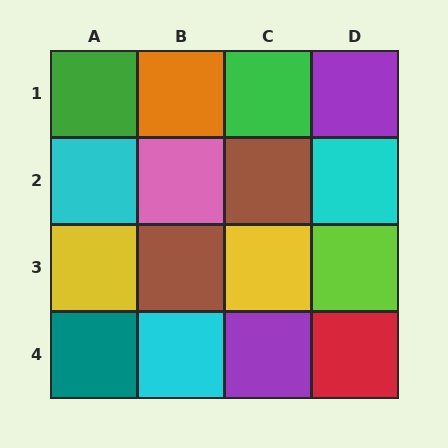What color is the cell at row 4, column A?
Teal.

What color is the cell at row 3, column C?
Yellow.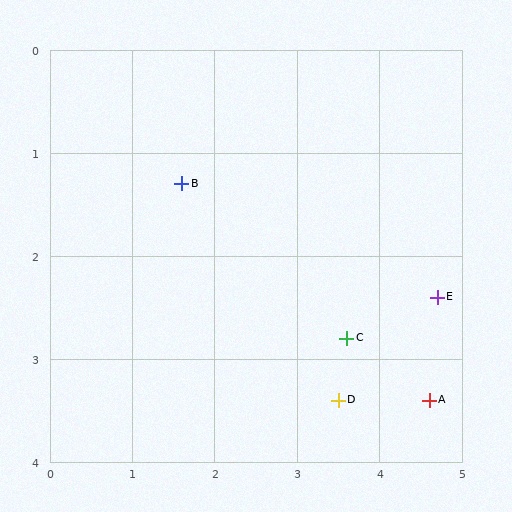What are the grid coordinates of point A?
Point A is at approximately (4.6, 3.4).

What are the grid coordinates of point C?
Point C is at approximately (3.6, 2.8).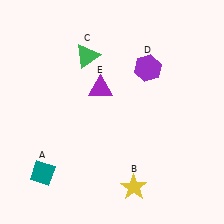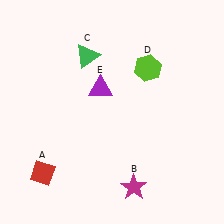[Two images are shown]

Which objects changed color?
A changed from teal to red. B changed from yellow to magenta. D changed from purple to lime.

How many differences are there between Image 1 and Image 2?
There are 3 differences between the two images.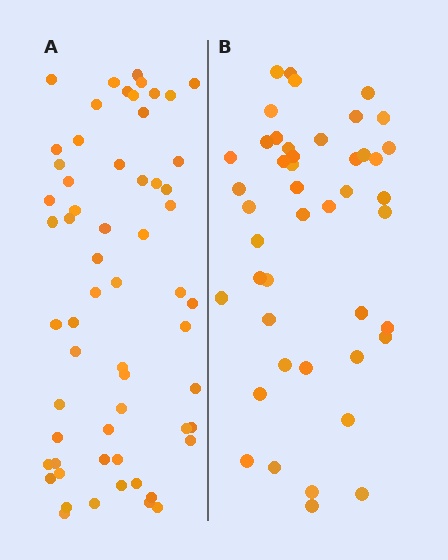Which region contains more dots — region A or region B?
Region A (the left region) has more dots.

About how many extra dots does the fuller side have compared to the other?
Region A has approximately 15 more dots than region B.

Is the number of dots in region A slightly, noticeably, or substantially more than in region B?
Region A has noticeably more, but not dramatically so. The ratio is roughly 1.3 to 1.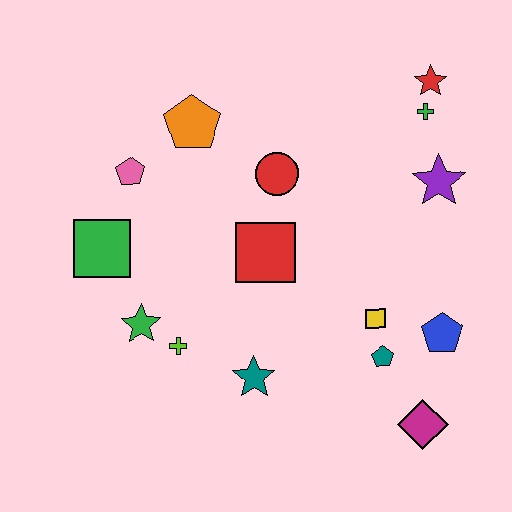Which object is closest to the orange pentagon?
The pink pentagon is closest to the orange pentagon.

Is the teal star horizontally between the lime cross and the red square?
Yes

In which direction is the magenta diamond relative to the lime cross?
The magenta diamond is to the right of the lime cross.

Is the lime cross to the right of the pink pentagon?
Yes